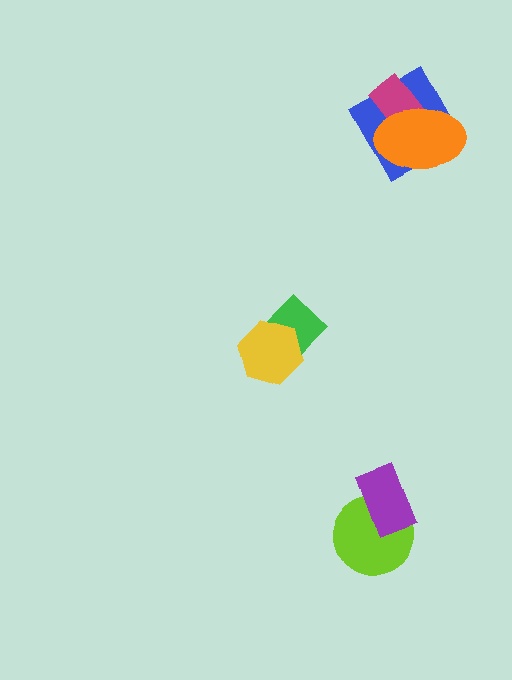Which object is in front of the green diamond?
The yellow hexagon is in front of the green diamond.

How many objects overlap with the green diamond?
1 object overlaps with the green diamond.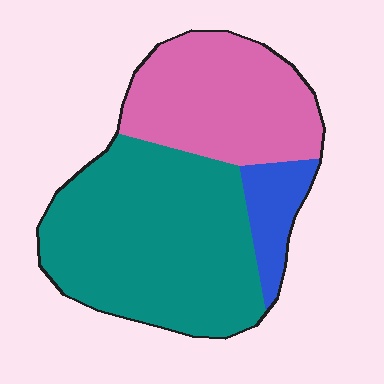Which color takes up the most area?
Teal, at roughly 55%.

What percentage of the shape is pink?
Pink covers about 35% of the shape.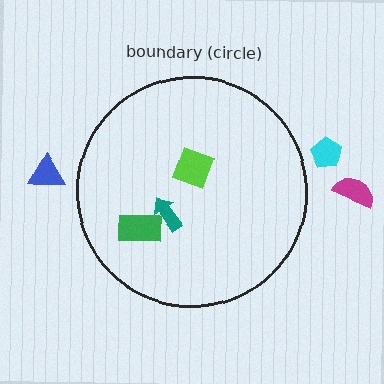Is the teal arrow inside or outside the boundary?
Inside.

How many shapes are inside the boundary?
3 inside, 3 outside.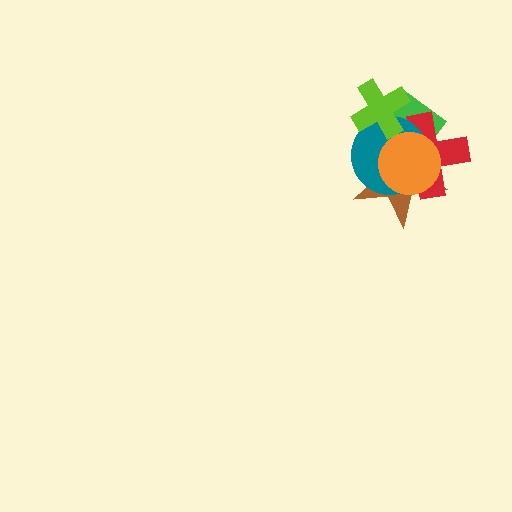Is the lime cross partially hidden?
No, no other shape covers it.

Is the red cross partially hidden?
Yes, it is partially covered by another shape.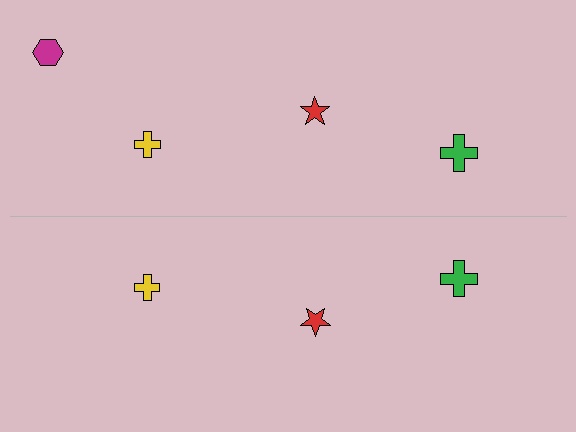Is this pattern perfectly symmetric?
No, the pattern is not perfectly symmetric. A magenta hexagon is missing from the bottom side.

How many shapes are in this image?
There are 7 shapes in this image.